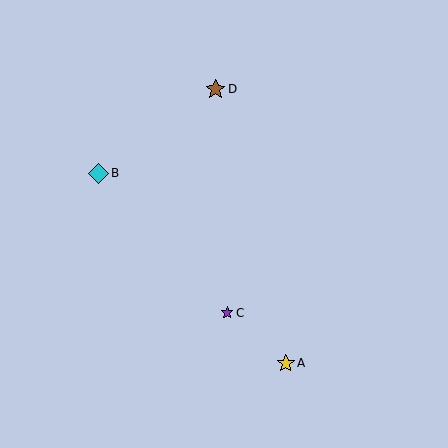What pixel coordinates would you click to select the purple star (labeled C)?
Click at (227, 313) to select the purple star C.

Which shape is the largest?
The brown star (labeled D) is the largest.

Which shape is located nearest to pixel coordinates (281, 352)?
The yellow star (labeled A) at (286, 363) is nearest to that location.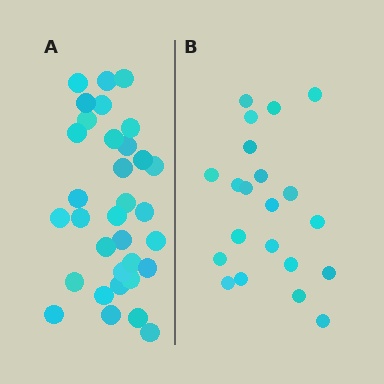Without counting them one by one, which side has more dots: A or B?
Region A (the left region) has more dots.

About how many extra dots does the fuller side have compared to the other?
Region A has roughly 12 or so more dots than region B.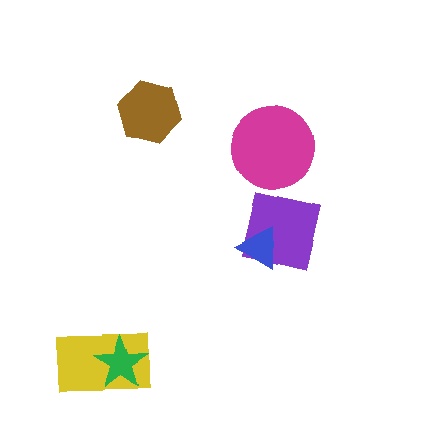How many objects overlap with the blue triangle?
1 object overlaps with the blue triangle.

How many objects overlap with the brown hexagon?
0 objects overlap with the brown hexagon.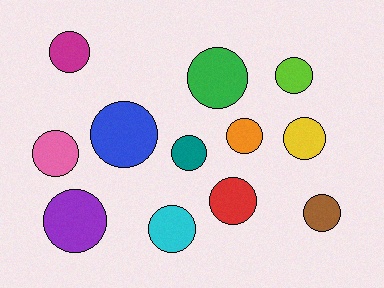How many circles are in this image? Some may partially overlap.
There are 12 circles.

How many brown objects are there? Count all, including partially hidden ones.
There is 1 brown object.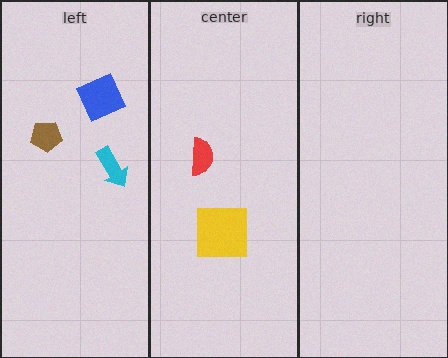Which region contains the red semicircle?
The center region.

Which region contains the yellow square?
The center region.